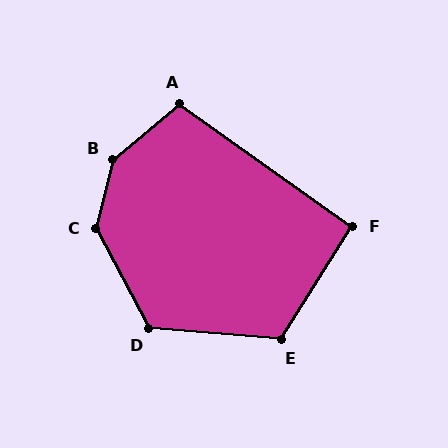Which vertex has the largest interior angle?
B, at approximately 144 degrees.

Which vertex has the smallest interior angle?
F, at approximately 93 degrees.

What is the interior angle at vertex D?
Approximately 123 degrees (obtuse).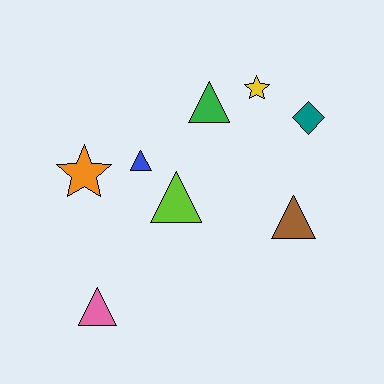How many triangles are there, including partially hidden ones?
There are 5 triangles.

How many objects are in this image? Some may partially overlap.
There are 8 objects.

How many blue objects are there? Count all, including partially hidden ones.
There is 1 blue object.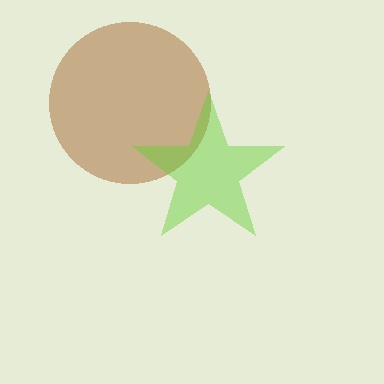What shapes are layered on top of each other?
The layered shapes are: a brown circle, a lime star.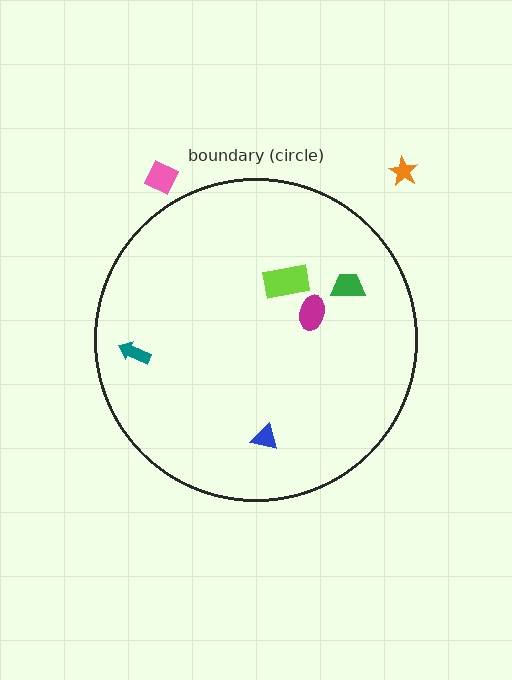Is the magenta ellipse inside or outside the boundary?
Inside.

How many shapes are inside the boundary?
5 inside, 2 outside.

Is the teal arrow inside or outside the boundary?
Inside.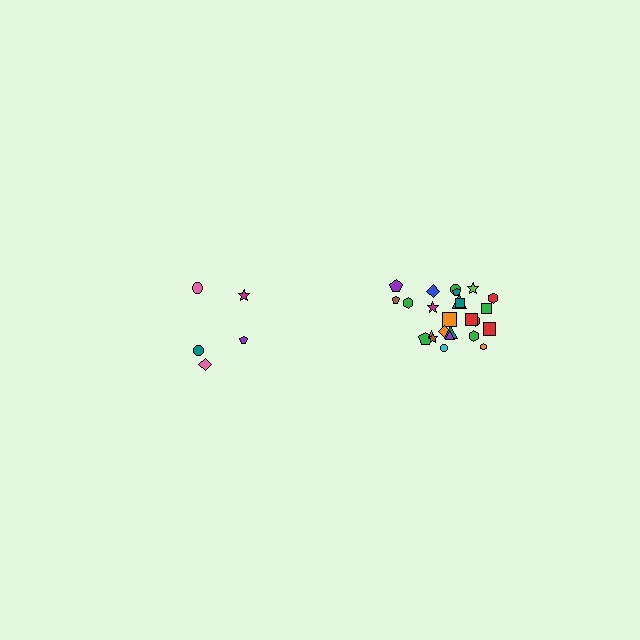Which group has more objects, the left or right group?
The right group.